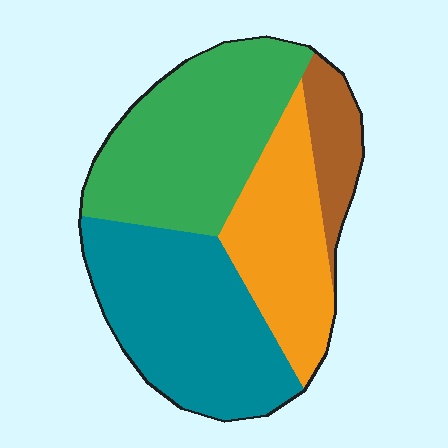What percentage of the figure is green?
Green takes up about one third (1/3) of the figure.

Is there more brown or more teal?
Teal.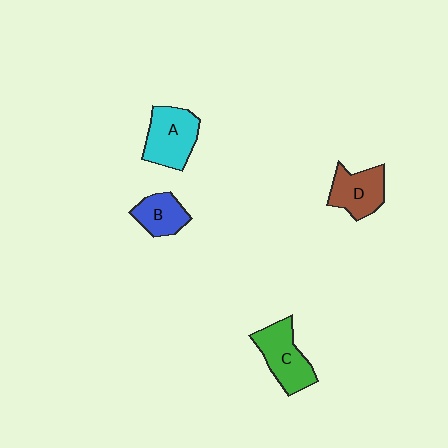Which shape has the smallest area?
Shape B (blue).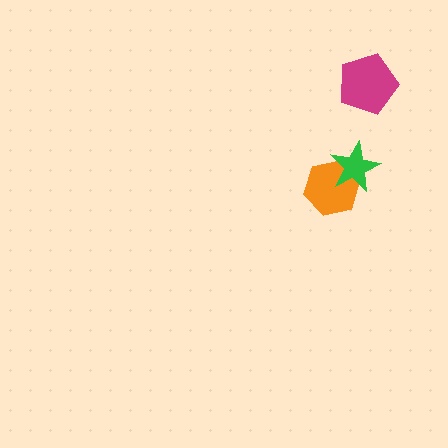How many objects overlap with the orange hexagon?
1 object overlaps with the orange hexagon.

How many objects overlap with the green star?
1 object overlaps with the green star.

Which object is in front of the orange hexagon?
The green star is in front of the orange hexagon.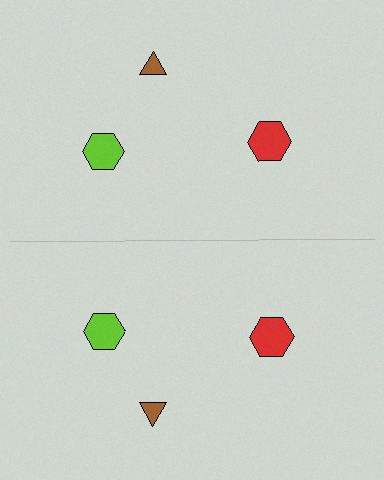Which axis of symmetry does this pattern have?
The pattern has a horizontal axis of symmetry running through the center of the image.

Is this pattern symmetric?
Yes, this pattern has bilateral (reflection) symmetry.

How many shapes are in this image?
There are 6 shapes in this image.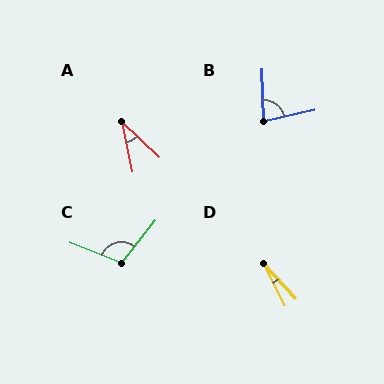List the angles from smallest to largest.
D (16°), A (35°), B (79°), C (106°).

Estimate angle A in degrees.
Approximately 35 degrees.